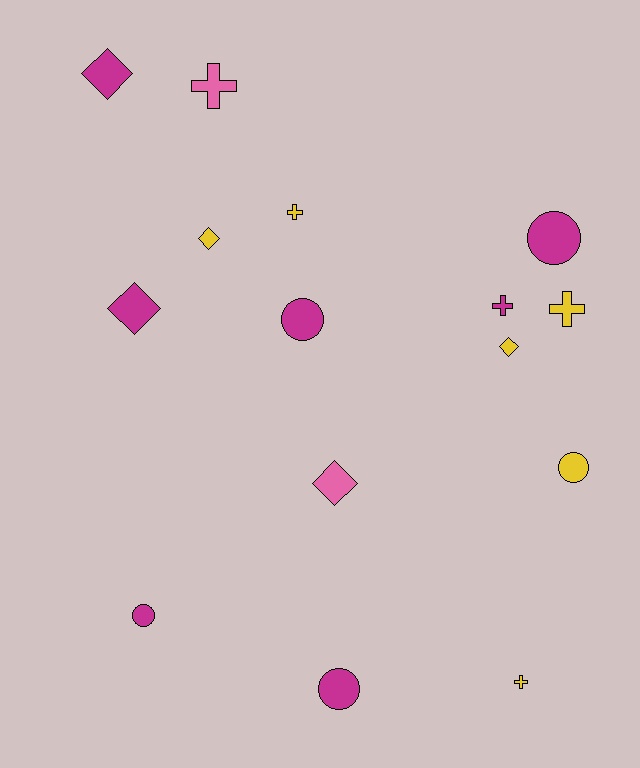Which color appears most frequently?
Magenta, with 7 objects.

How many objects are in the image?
There are 15 objects.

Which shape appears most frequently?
Diamond, with 5 objects.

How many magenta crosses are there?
There is 1 magenta cross.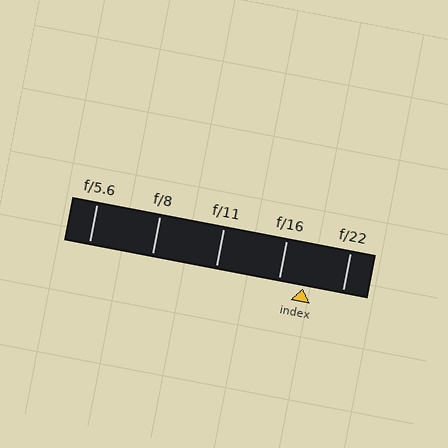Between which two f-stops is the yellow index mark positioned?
The index mark is between f/16 and f/22.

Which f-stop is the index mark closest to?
The index mark is closest to f/16.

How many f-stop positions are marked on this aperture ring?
There are 5 f-stop positions marked.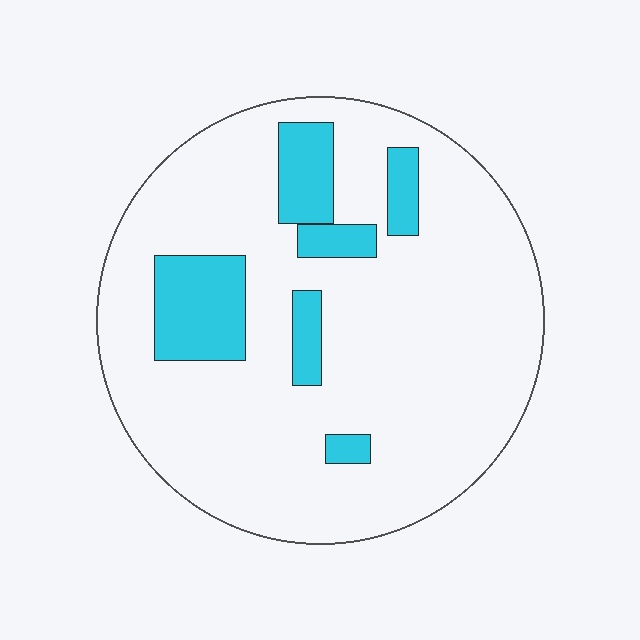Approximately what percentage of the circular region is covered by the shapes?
Approximately 15%.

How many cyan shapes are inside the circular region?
6.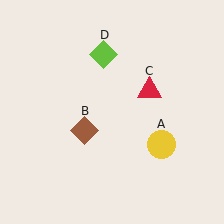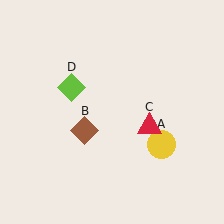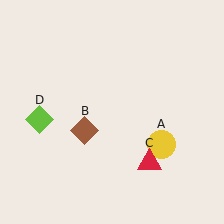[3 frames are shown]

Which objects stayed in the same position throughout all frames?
Yellow circle (object A) and brown diamond (object B) remained stationary.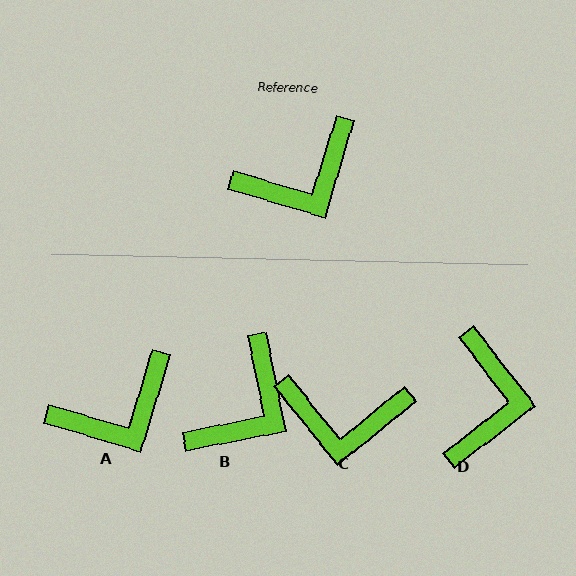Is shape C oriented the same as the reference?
No, it is off by about 34 degrees.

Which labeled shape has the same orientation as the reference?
A.